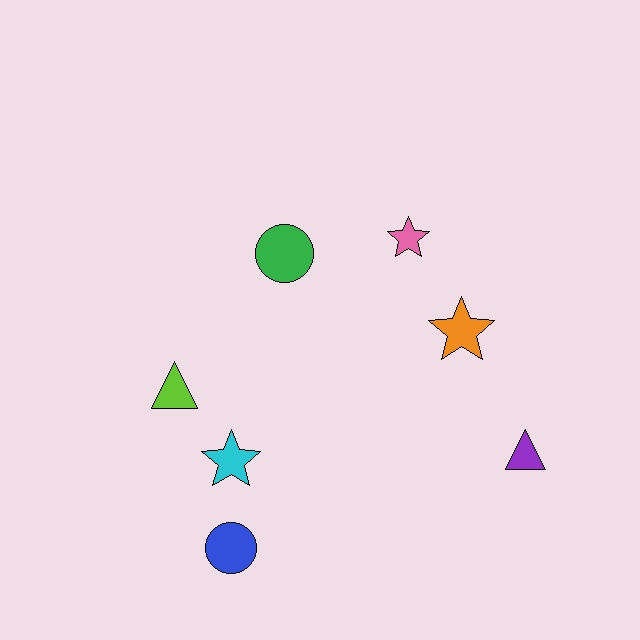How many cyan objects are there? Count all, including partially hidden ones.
There is 1 cyan object.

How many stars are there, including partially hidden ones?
There are 3 stars.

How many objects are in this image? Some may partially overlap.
There are 7 objects.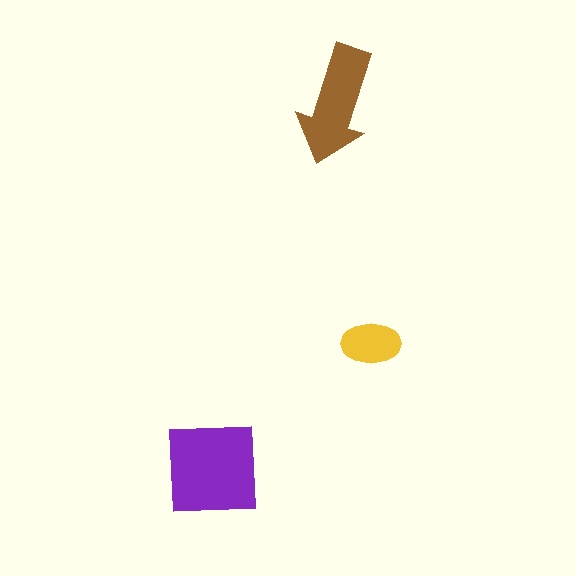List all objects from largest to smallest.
The purple square, the brown arrow, the yellow ellipse.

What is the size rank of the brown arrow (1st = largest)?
2nd.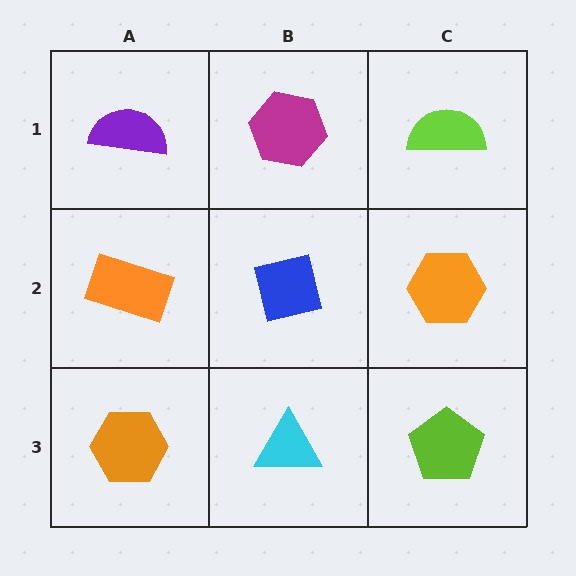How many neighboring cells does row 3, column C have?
2.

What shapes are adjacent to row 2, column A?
A purple semicircle (row 1, column A), an orange hexagon (row 3, column A), a blue square (row 2, column B).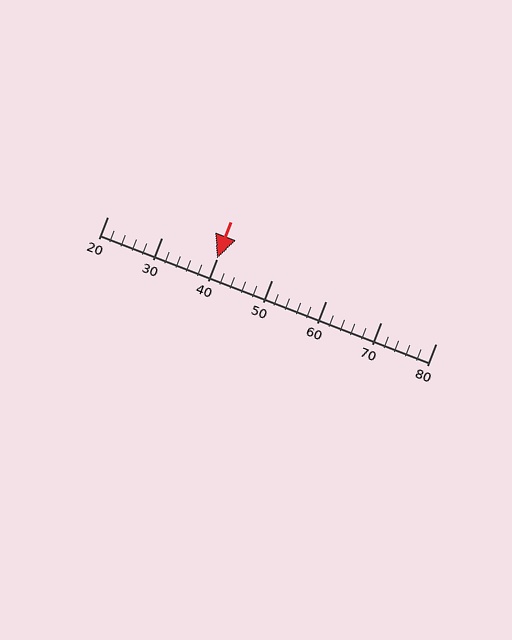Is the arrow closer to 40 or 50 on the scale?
The arrow is closer to 40.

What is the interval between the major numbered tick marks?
The major tick marks are spaced 10 units apart.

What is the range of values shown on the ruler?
The ruler shows values from 20 to 80.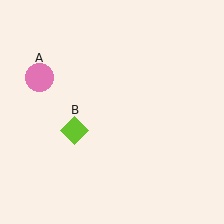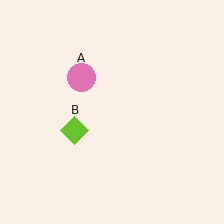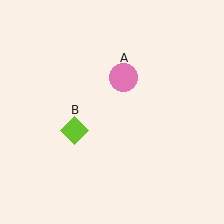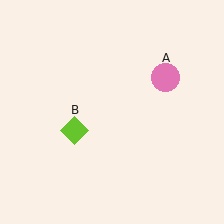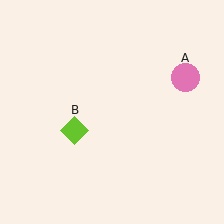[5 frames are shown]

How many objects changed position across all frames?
1 object changed position: pink circle (object A).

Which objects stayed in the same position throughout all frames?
Lime diamond (object B) remained stationary.